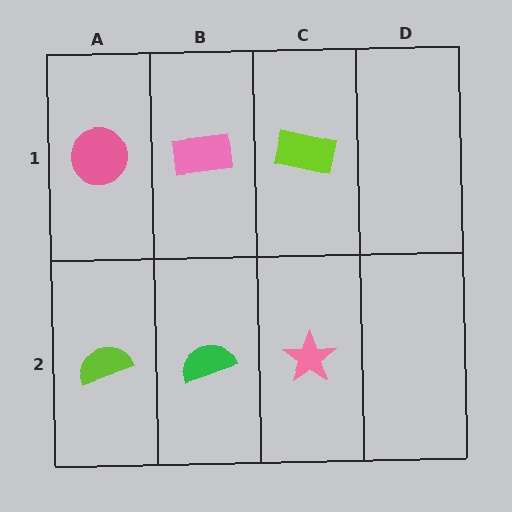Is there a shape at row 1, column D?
No, that cell is empty.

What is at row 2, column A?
A lime semicircle.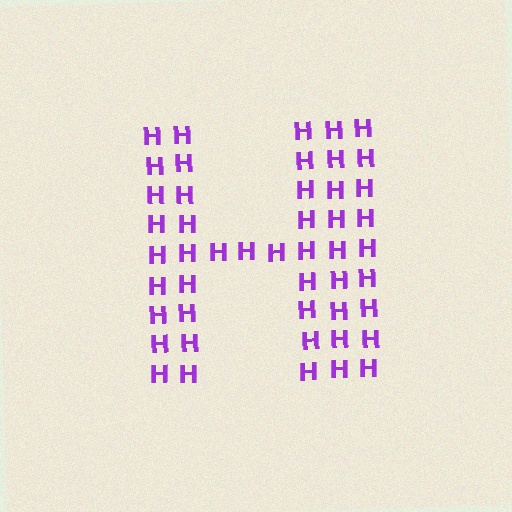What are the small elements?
The small elements are letter H's.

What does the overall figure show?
The overall figure shows the letter H.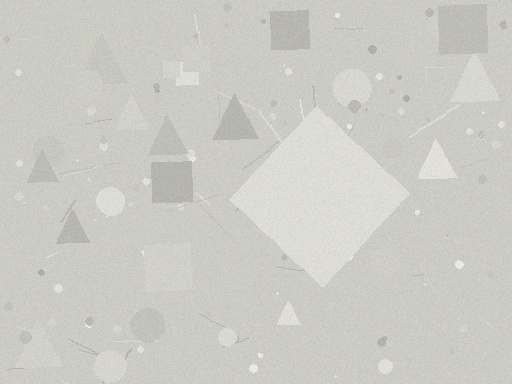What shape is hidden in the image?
A diamond is hidden in the image.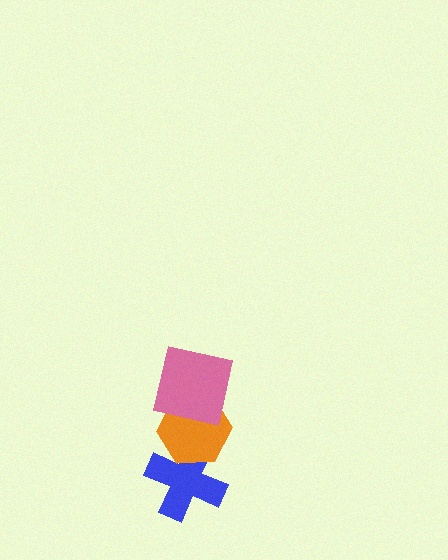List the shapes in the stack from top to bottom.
From top to bottom: the pink square, the orange hexagon, the blue cross.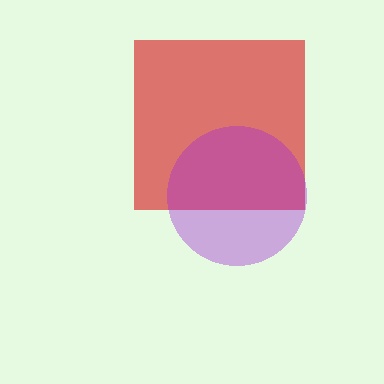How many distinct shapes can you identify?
There are 2 distinct shapes: a red square, a purple circle.